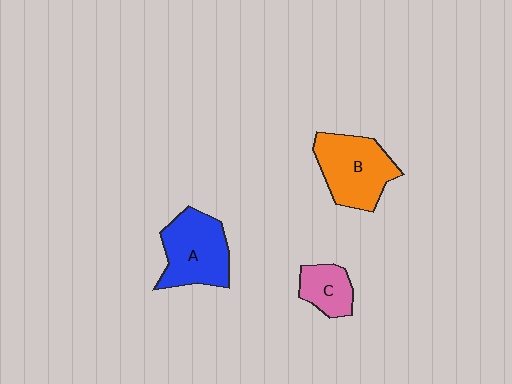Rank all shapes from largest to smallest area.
From largest to smallest: B (orange), A (blue), C (pink).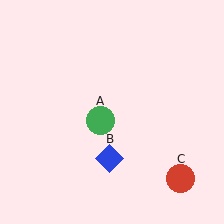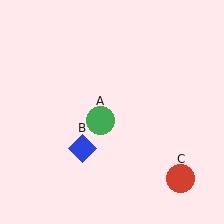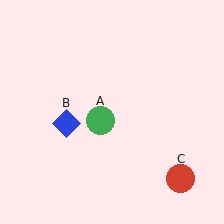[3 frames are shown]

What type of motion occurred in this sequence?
The blue diamond (object B) rotated clockwise around the center of the scene.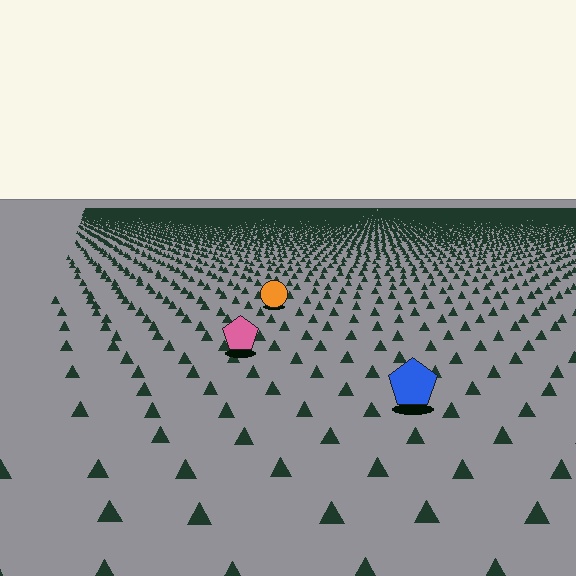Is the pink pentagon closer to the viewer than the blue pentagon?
No. The blue pentagon is closer — you can tell from the texture gradient: the ground texture is coarser near it.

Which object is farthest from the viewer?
The orange circle is farthest from the viewer. It appears smaller and the ground texture around it is denser.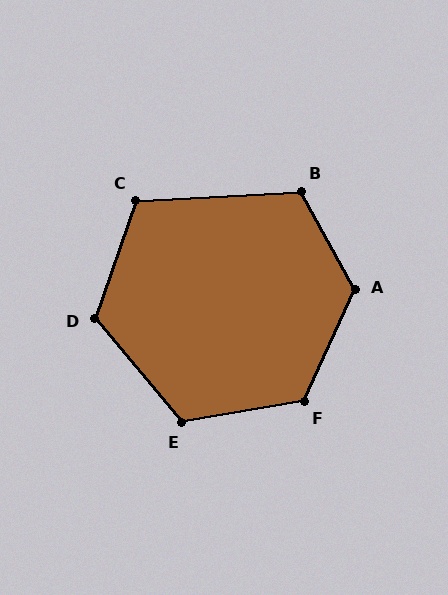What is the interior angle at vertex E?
Approximately 121 degrees (obtuse).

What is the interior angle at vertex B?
Approximately 116 degrees (obtuse).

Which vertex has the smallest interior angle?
C, at approximately 112 degrees.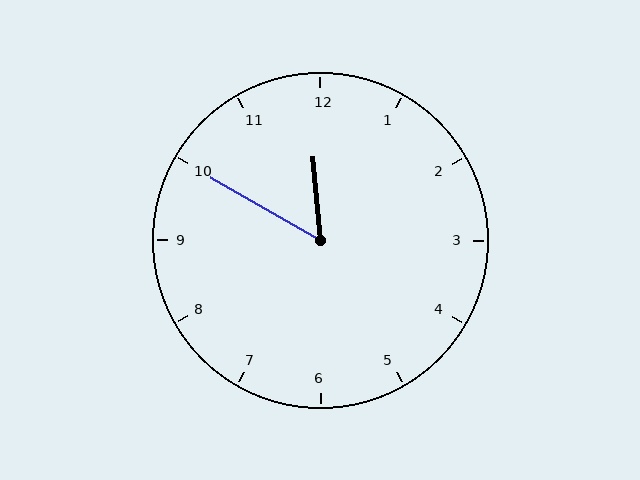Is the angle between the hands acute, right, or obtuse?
It is acute.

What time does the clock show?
11:50.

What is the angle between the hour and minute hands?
Approximately 55 degrees.